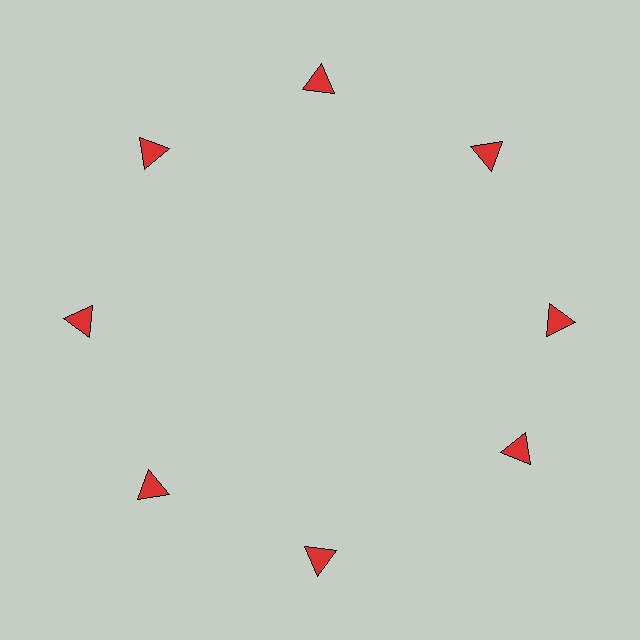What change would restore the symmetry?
The symmetry would be restored by rotating it back into even spacing with its neighbors so that all 8 triangles sit at equal angles and equal distance from the center.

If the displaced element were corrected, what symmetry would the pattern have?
It would have 8-fold rotational symmetry — the pattern would map onto itself every 45 degrees.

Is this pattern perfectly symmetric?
No. The 8 red triangles are arranged in a ring, but one element near the 4 o'clock position is rotated out of alignment along the ring, breaking the 8-fold rotational symmetry.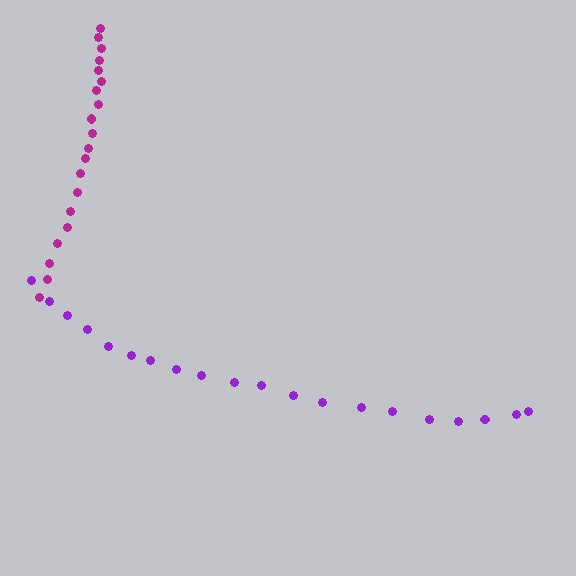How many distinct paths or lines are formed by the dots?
There are 2 distinct paths.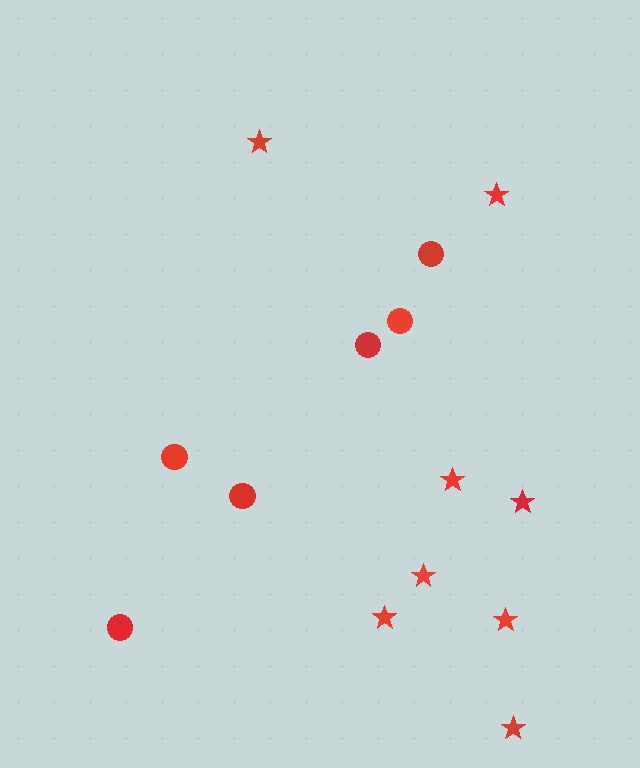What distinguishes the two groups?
There are 2 groups: one group of stars (8) and one group of circles (6).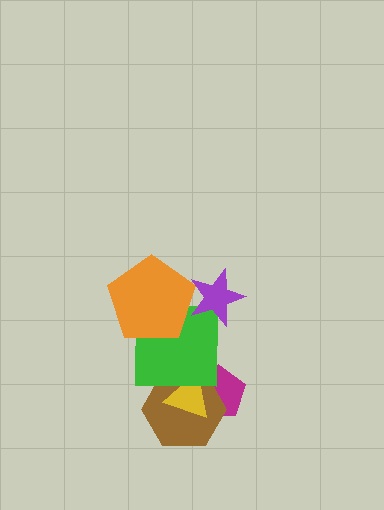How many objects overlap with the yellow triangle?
3 objects overlap with the yellow triangle.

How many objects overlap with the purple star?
2 objects overlap with the purple star.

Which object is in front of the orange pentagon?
The purple star is in front of the orange pentagon.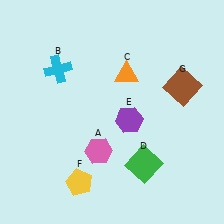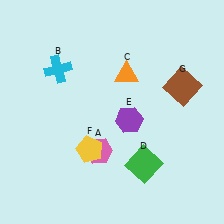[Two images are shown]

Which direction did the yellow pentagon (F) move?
The yellow pentagon (F) moved up.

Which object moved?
The yellow pentagon (F) moved up.